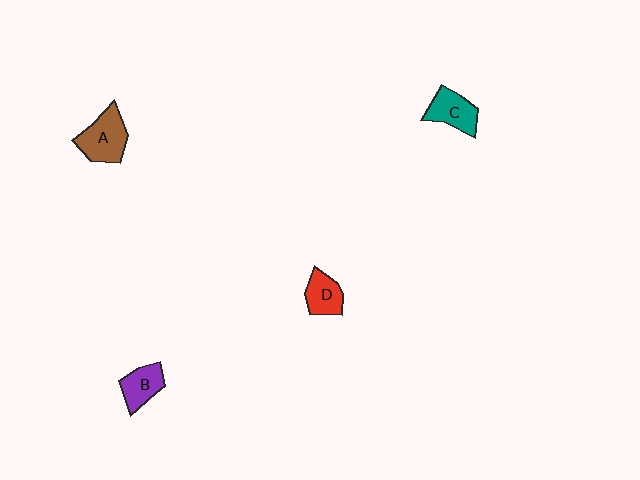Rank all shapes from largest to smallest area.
From largest to smallest: A (brown), C (teal), B (purple), D (red).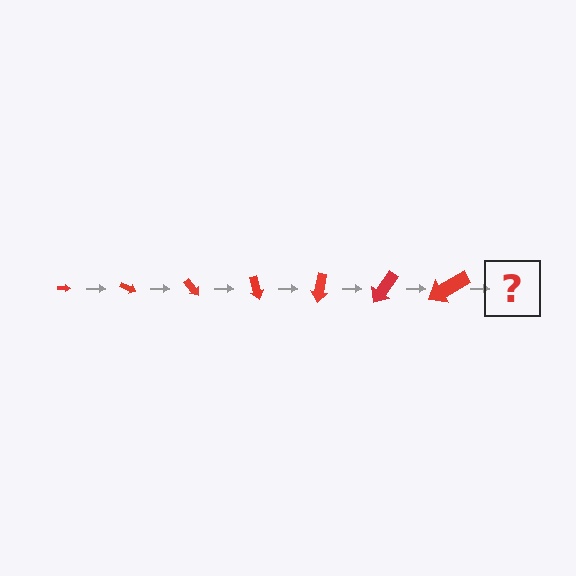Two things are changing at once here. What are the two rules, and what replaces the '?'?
The two rules are that the arrow grows larger each step and it rotates 25 degrees each step. The '?' should be an arrow, larger than the previous one and rotated 175 degrees from the start.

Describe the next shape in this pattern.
It should be an arrow, larger than the previous one and rotated 175 degrees from the start.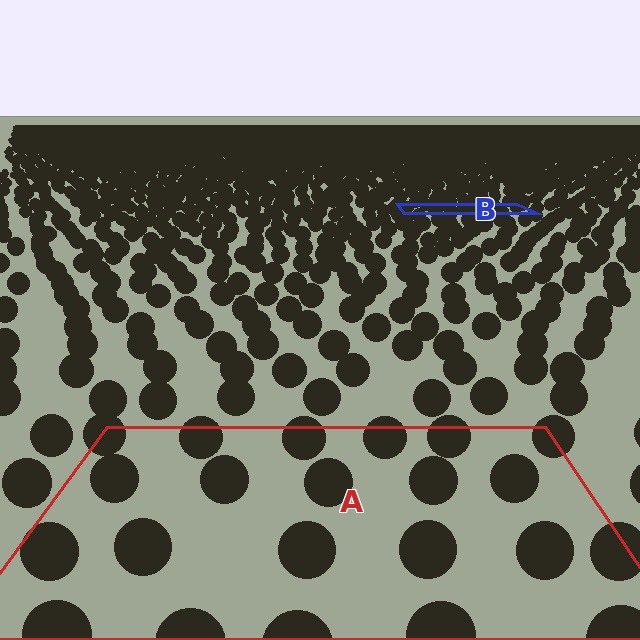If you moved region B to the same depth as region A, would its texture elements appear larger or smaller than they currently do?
They would appear larger. At a closer depth, the same texture elements are projected at a bigger on-screen size.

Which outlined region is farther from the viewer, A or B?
Region B is farther from the viewer — the texture elements inside it appear smaller and more densely packed.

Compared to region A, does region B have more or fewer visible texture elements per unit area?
Region B has more texture elements per unit area — they are packed more densely because it is farther away.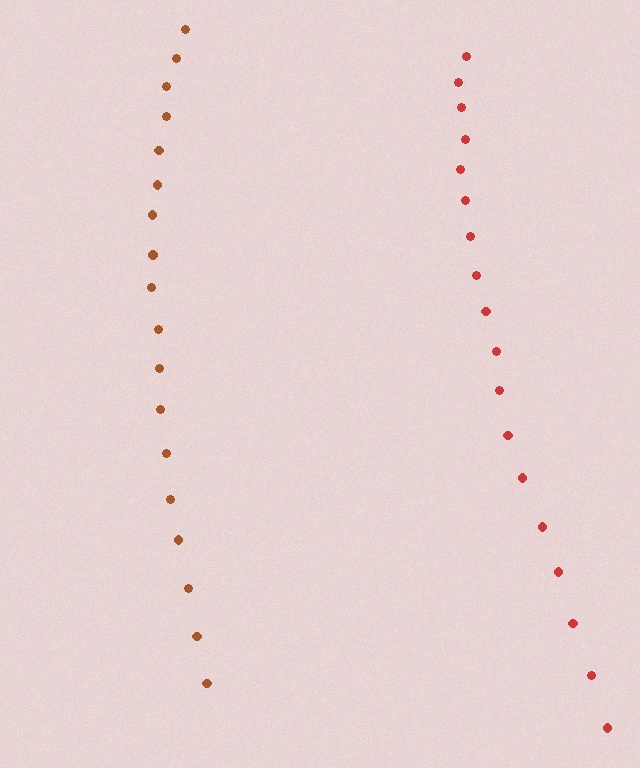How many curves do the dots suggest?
There are 2 distinct paths.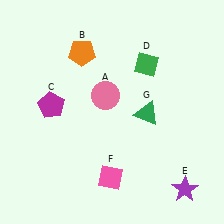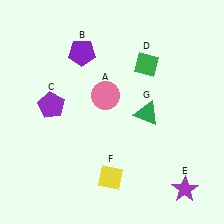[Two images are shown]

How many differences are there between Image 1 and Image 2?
There are 3 differences between the two images.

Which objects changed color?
B changed from orange to purple. C changed from magenta to purple. F changed from pink to yellow.